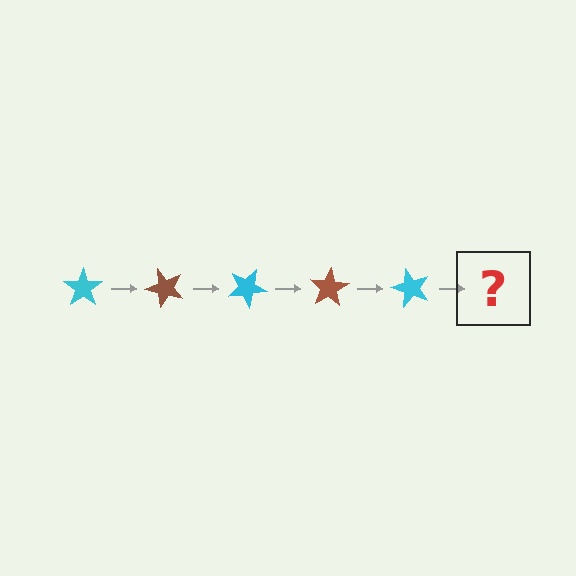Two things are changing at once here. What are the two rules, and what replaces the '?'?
The two rules are that it rotates 50 degrees each step and the color cycles through cyan and brown. The '?' should be a brown star, rotated 250 degrees from the start.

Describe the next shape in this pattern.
It should be a brown star, rotated 250 degrees from the start.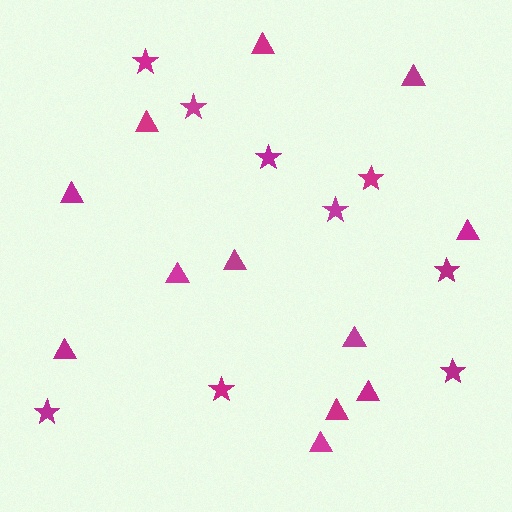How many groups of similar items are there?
There are 2 groups: one group of stars (9) and one group of triangles (12).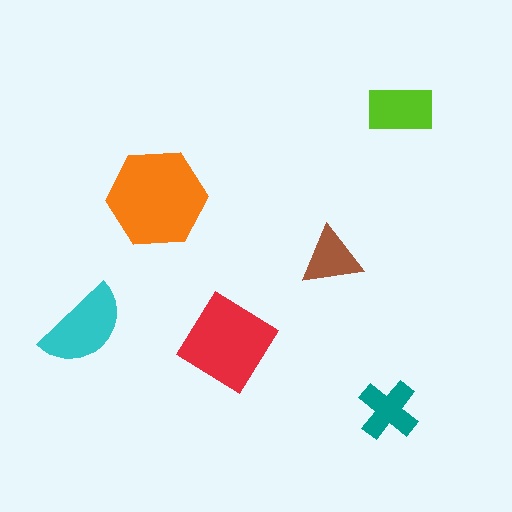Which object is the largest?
The orange hexagon.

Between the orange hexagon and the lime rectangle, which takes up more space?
The orange hexagon.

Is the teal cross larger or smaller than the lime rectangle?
Smaller.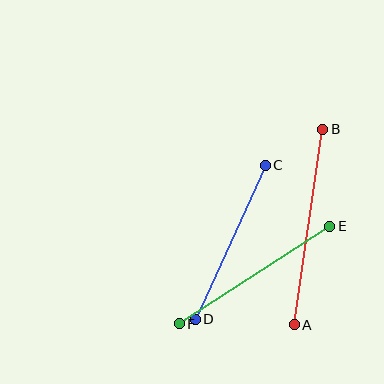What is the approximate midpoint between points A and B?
The midpoint is at approximately (309, 227) pixels.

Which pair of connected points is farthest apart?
Points A and B are farthest apart.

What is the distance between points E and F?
The distance is approximately 179 pixels.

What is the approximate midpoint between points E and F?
The midpoint is at approximately (255, 275) pixels.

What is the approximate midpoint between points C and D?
The midpoint is at approximately (230, 242) pixels.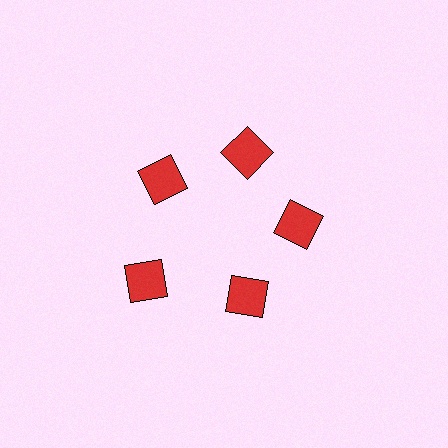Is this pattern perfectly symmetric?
No. The 5 red squares are arranged in a ring, but one element near the 8 o'clock position is pushed outward from the center, breaking the 5-fold rotational symmetry.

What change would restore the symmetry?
The symmetry would be restored by moving it inward, back onto the ring so that all 5 squares sit at equal angles and equal distance from the center.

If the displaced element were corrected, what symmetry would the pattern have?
It would have 5-fold rotational symmetry — the pattern would map onto itself every 72 degrees.